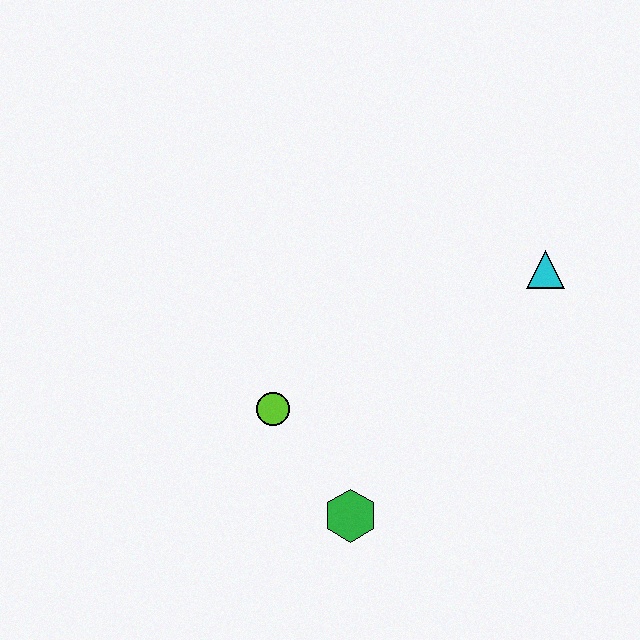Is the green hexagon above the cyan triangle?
No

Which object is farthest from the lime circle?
The cyan triangle is farthest from the lime circle.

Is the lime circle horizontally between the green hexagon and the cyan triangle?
No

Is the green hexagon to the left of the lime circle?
No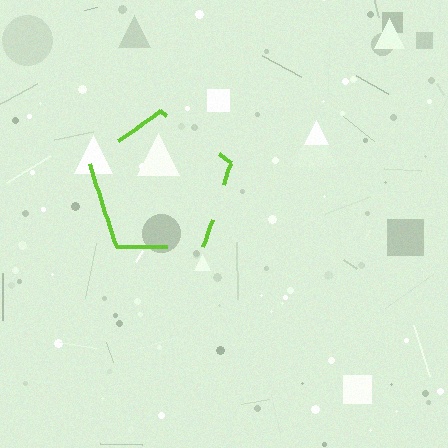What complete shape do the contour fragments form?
The contour fragments form a pentagon.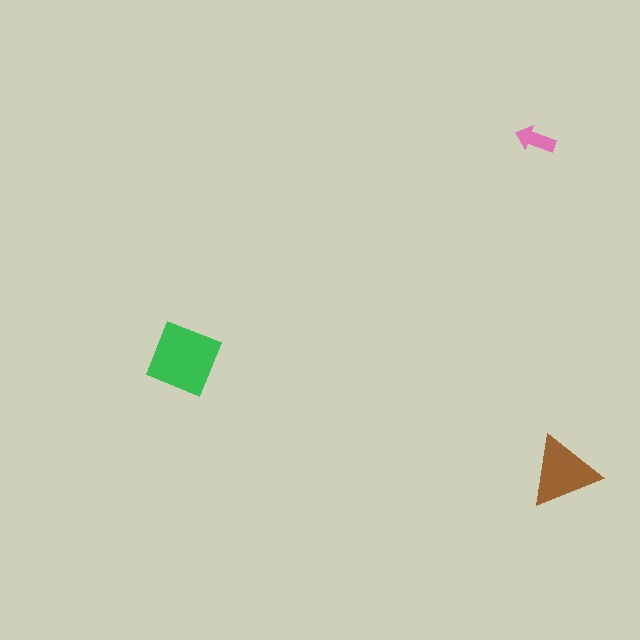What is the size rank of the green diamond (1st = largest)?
1st.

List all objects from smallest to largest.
The pink arrow, the brown triangle, the green diamond.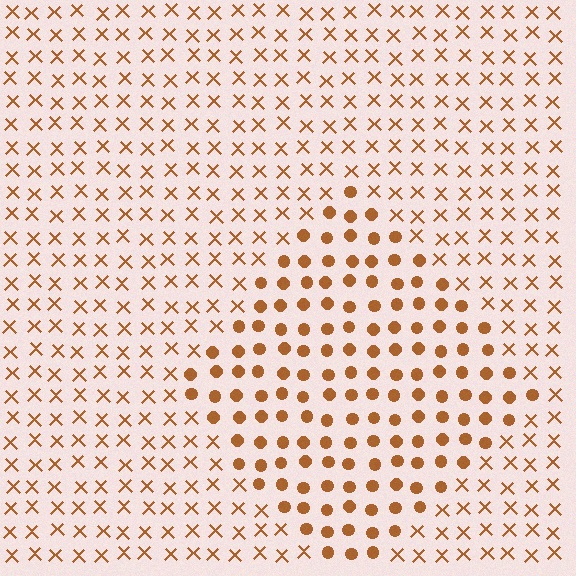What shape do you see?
I see a diamond.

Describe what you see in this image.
The image is filled with small brown elements arranged in a uniform grid. A diamond-shaped region contains circles, while the surrounding area contains X marks. The boundary is defined purely by the change in element shape.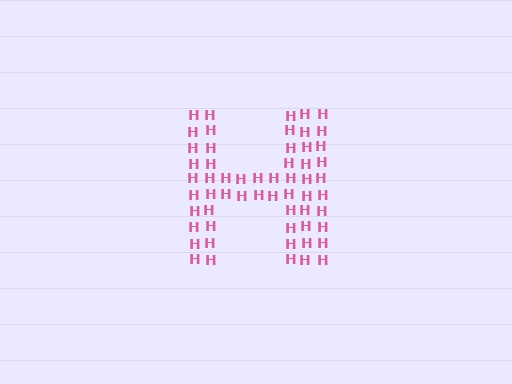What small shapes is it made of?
It is made of small letter H's.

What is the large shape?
The large shape is the letter H.